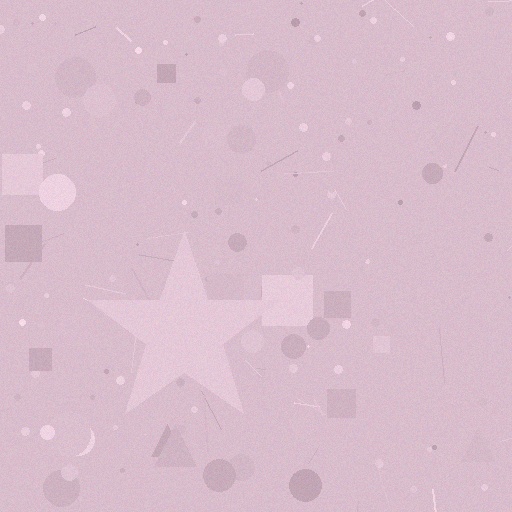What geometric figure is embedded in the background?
A star is embedded in the background.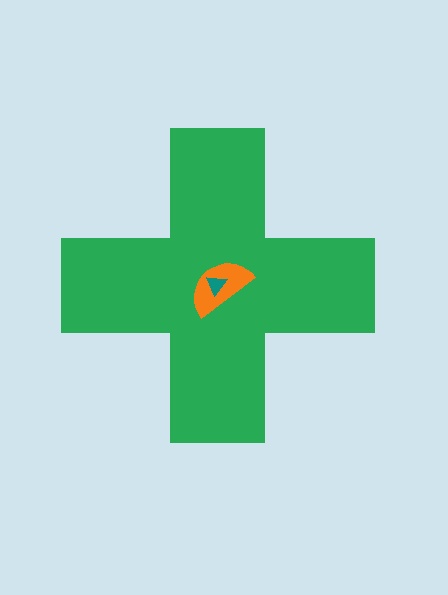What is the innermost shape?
The teal triangle.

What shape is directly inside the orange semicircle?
The teal triangle.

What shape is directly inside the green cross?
The orange semicircle.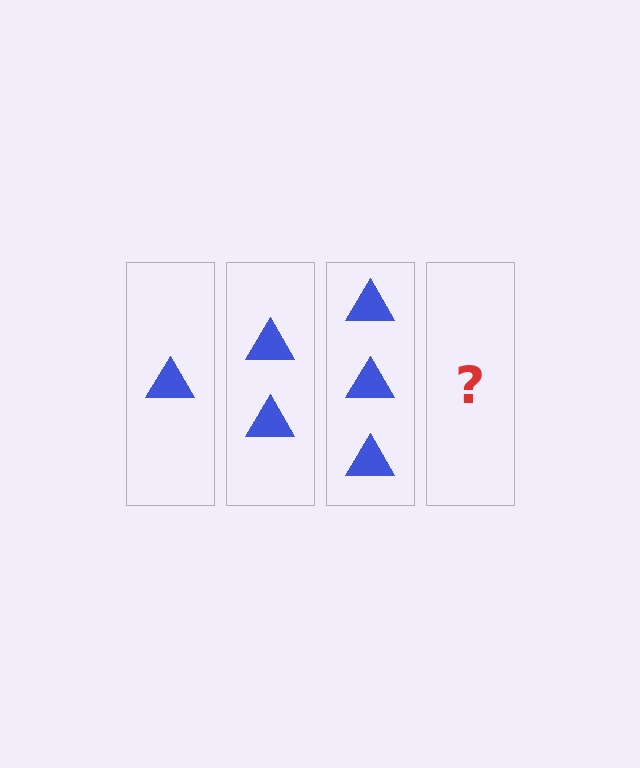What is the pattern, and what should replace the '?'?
The pattern is that each step adds one more triangle. The '?' should be 4 triangles.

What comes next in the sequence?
The next element should be 4 triangles.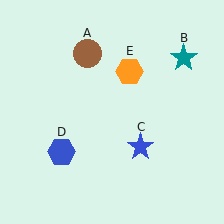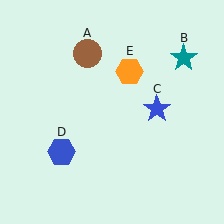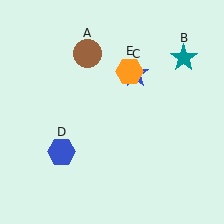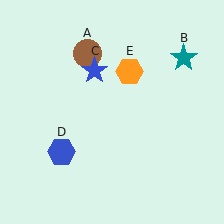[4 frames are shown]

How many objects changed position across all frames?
1 object changed position: blue star (object C).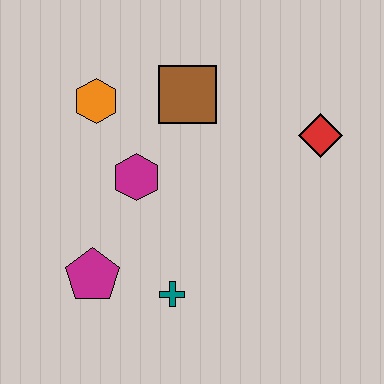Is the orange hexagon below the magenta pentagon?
No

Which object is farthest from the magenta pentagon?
The red diamond is farthest from the magenta pentagon.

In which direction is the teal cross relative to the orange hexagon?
The teal cross is below the orange hexagon.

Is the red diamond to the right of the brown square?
Yes